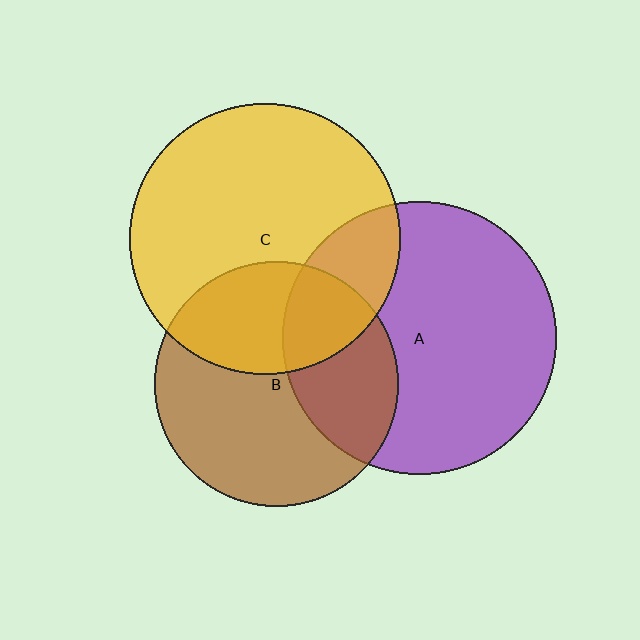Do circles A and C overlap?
Yes.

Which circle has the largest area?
Circle A (purple).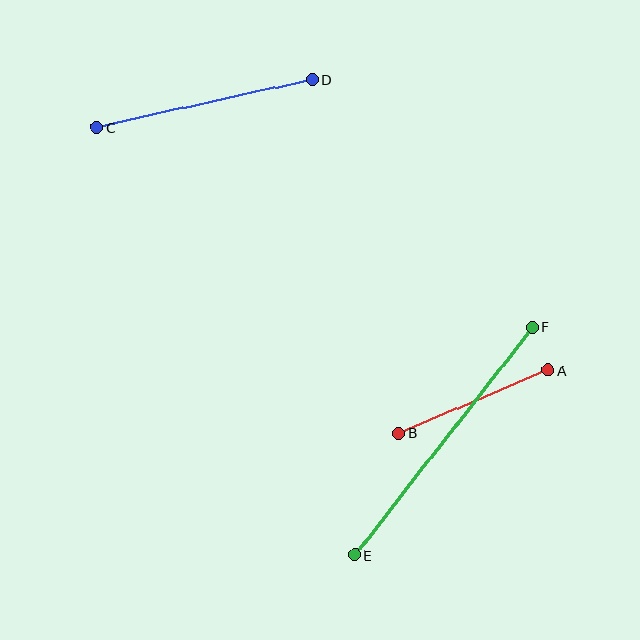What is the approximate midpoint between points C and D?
The midpoint is at approximately (204, 104) pixels.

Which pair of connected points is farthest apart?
Points E and F are farthest apart.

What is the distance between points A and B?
The distance is approximately 162 pixels.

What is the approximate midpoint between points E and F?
The midpoint is at approximately (444, 441) pixels.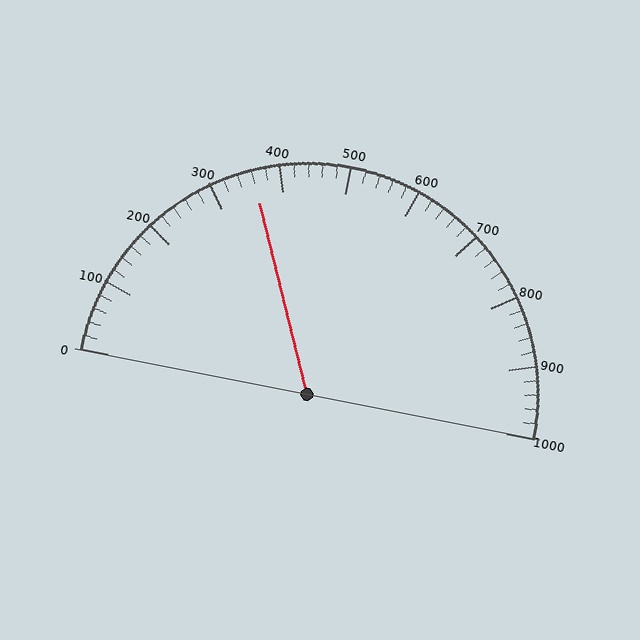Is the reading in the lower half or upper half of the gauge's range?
The reading is in the lower half of the range (0 to 1000).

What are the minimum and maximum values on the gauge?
The gauge ranges from 0 to 1000.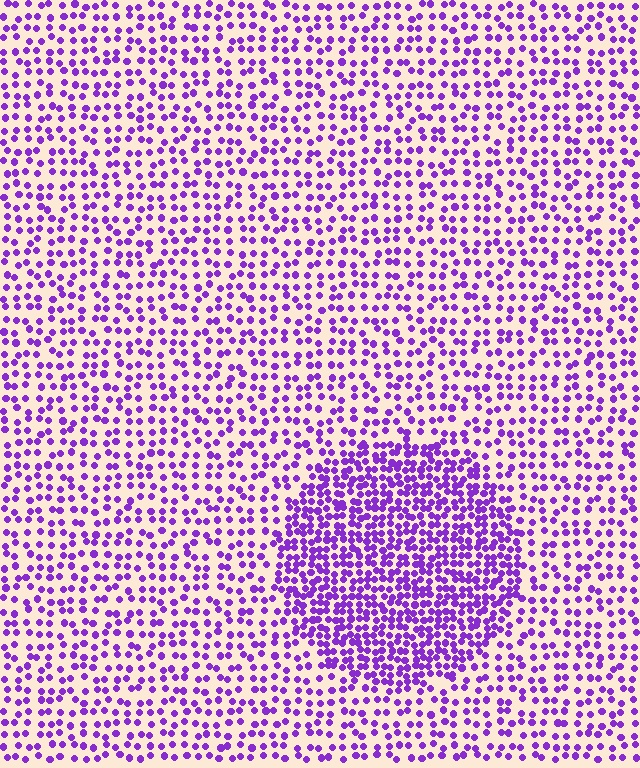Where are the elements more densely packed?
The elements are more densely packed inside the circle boundary.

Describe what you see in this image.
The image contains small purple elements arranged at two different densities. A circle-shaped region is visible where the elements are more densely packed than the surrounding area.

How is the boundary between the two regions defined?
The boundary is defined by a change in element density (approximately 2.0x ratio). All elements are the same color, size, and shape.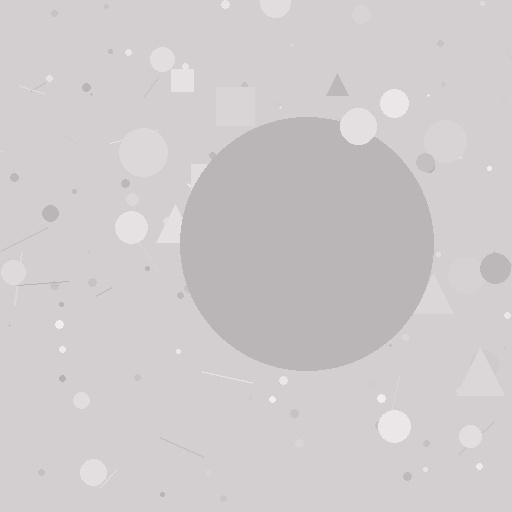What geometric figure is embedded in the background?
A circle is embedded in the background.